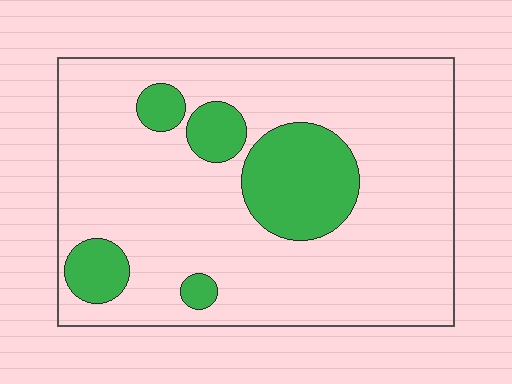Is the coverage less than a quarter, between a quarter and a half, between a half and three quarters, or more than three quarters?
Less than a quarter.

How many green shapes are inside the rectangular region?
5.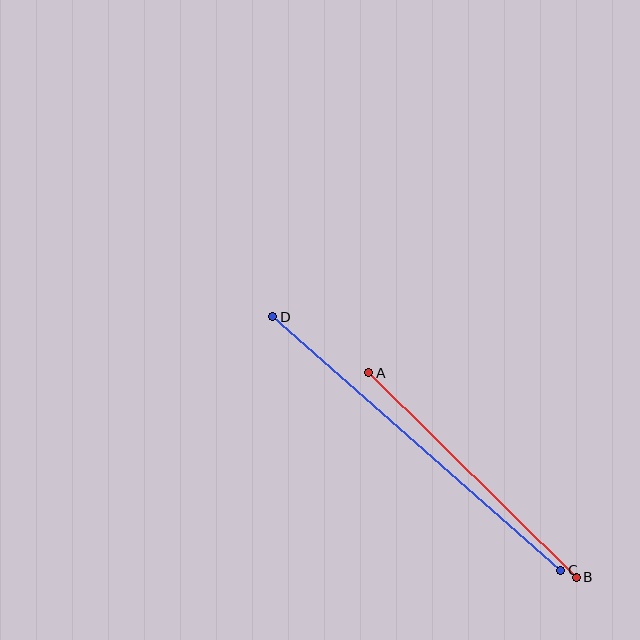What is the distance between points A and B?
The distance is approximately 291 pixels.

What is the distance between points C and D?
The distance is approximately 383 pixels.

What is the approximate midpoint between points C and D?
The midpoint is at approximately (417, 443) pixels.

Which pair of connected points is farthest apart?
Points C and D are farthest apart.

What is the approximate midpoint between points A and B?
The midpoint is at approximately (472, 475) pixels.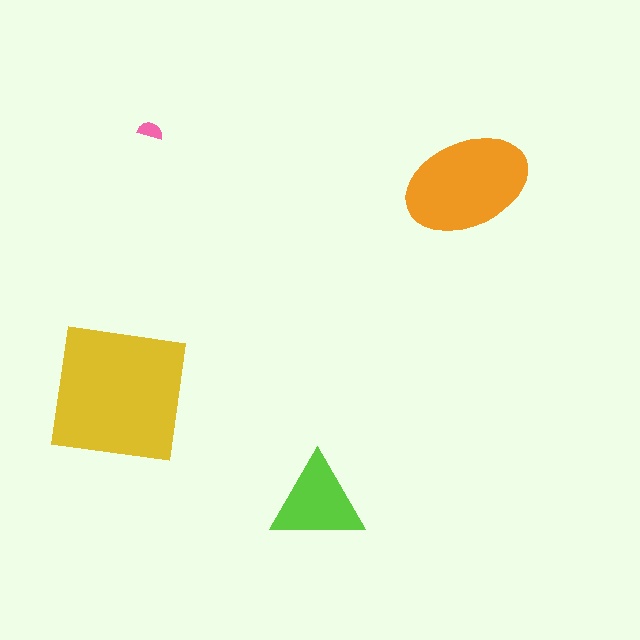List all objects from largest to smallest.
The yellow square, the orange ellipse, the lime triangle, the pink semicircle.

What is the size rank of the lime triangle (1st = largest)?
3rd.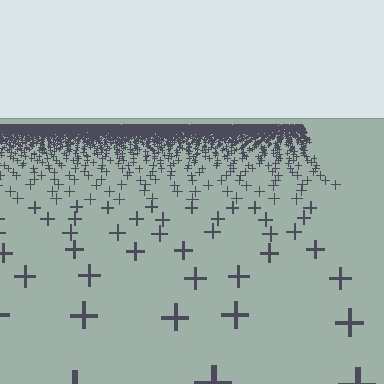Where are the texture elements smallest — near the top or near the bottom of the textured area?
Near the top.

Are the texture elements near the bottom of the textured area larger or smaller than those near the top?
Larger. Near the bottom, elements are closer to the viewer and appear at a bigger on-screen size.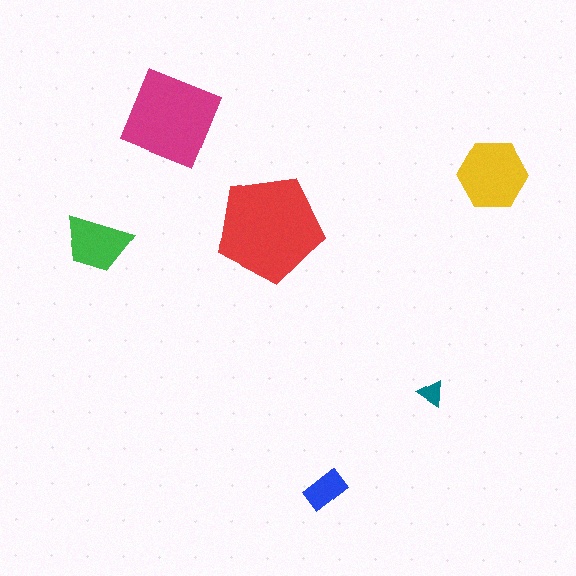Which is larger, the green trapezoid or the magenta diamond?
The magenta diamond.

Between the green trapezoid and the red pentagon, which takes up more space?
The red pentagon.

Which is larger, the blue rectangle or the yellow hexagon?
The yellow hexagon.